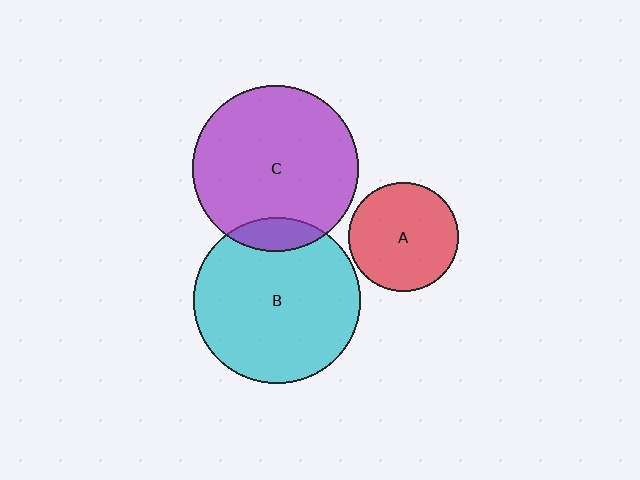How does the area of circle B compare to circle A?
Approximately 2.3 times.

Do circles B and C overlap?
Yes.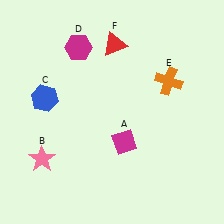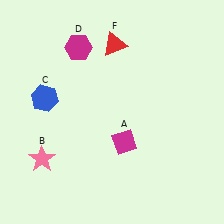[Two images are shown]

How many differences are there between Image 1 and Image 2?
There is 1 difference between the two images.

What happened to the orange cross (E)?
The orange cross (E) was removed in Image 2. It was in the top-right area of Image 1.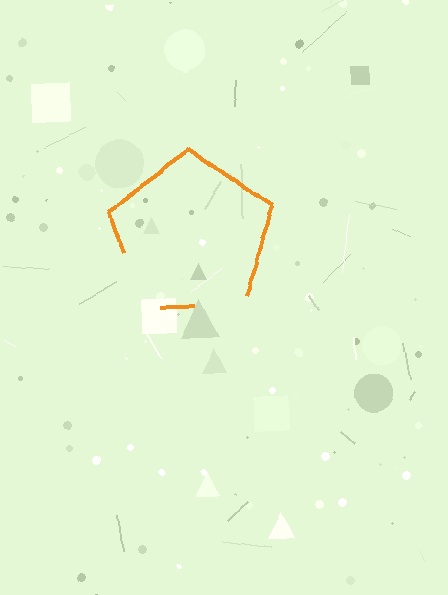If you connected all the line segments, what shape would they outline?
They would outline a pentagon.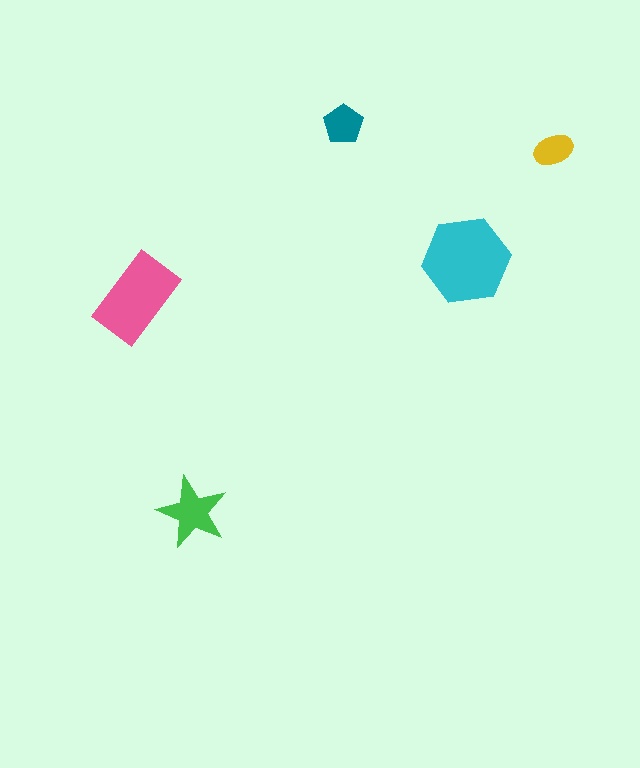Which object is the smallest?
The yellow ellipse.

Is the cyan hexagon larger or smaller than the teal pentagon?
Larger.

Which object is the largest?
The cyan hexagon.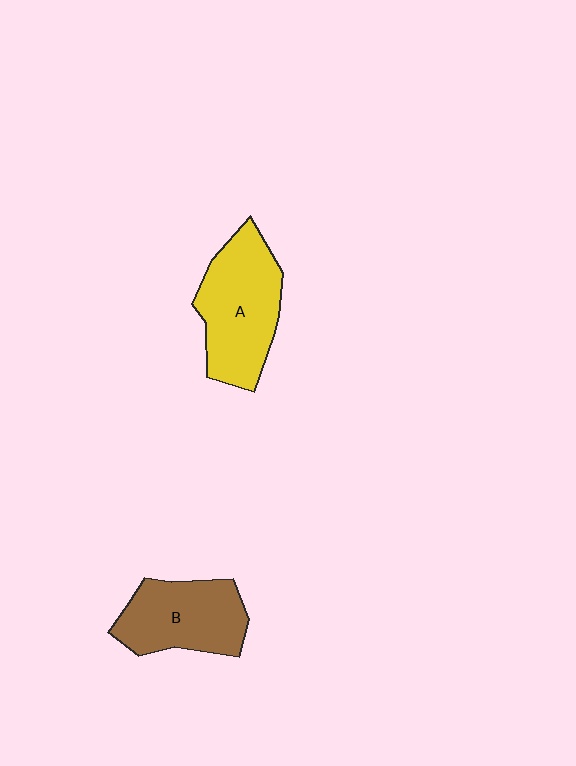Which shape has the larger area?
Shape A (yellow).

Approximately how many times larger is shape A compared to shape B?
Approximately 1.2 times.